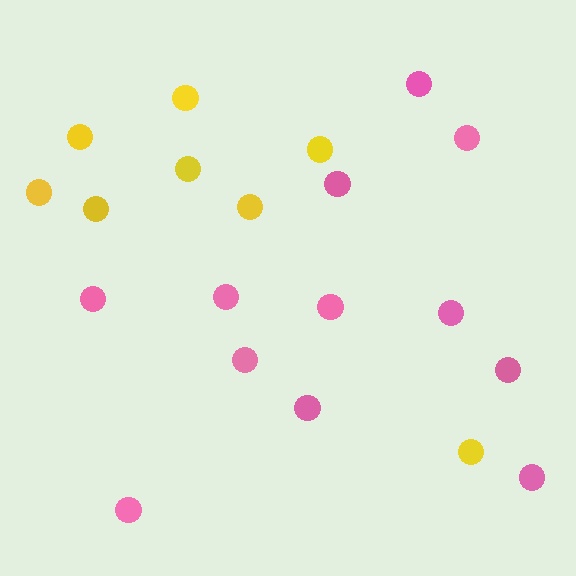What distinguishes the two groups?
There are 2 groups: one group of pink circles (12) and one group of yellow circles (8).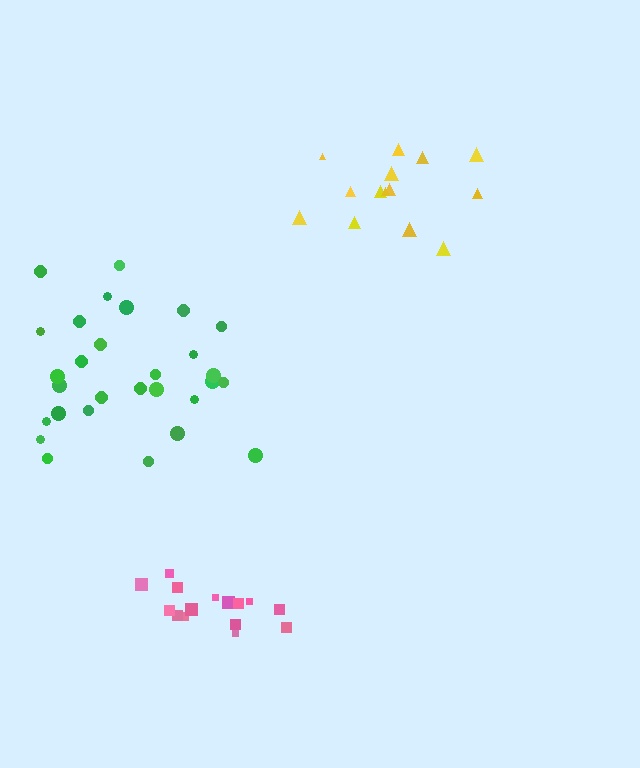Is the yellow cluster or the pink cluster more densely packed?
Pink.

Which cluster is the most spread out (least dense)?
Green.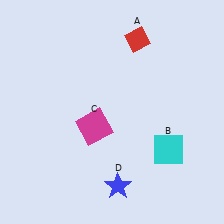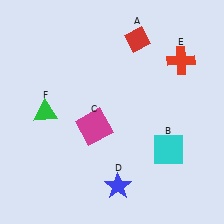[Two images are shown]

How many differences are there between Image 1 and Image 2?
There are 2 differences between the two images.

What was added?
A red cross (E), a green triangle (F) were added in Image 2.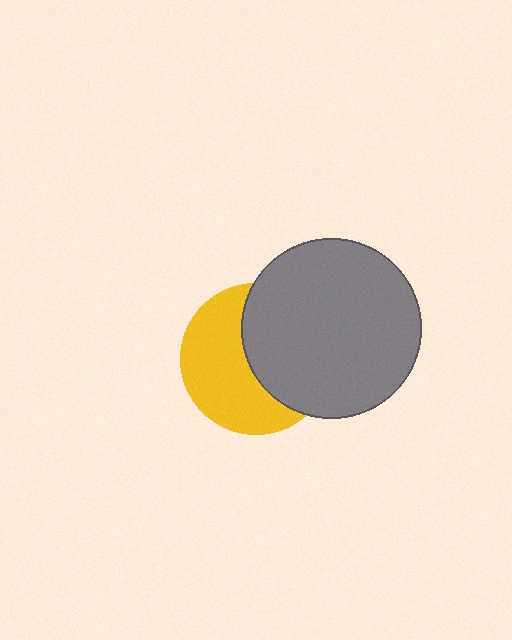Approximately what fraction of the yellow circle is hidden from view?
Roughly 48% of the yellow circle is hidden behind the gray circle.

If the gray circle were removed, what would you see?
You would see the complete yellow circle.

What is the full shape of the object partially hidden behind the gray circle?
The partially hidden object is a yellow circle.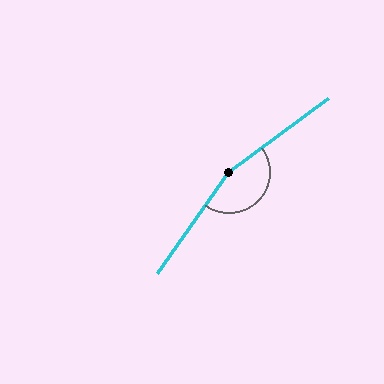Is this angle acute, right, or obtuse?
It is obtuse.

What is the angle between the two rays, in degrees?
Approximately 162 degrees.